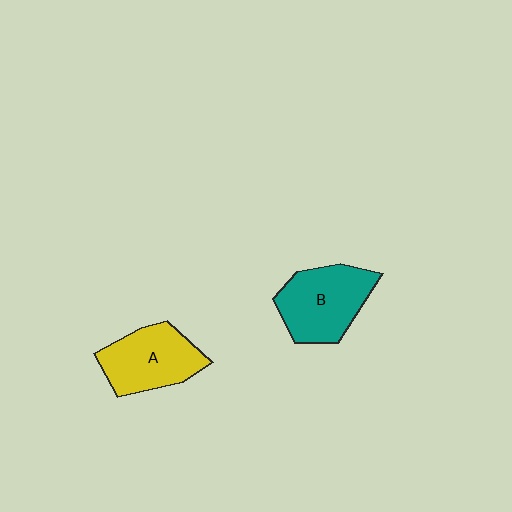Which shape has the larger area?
Shape B (teal).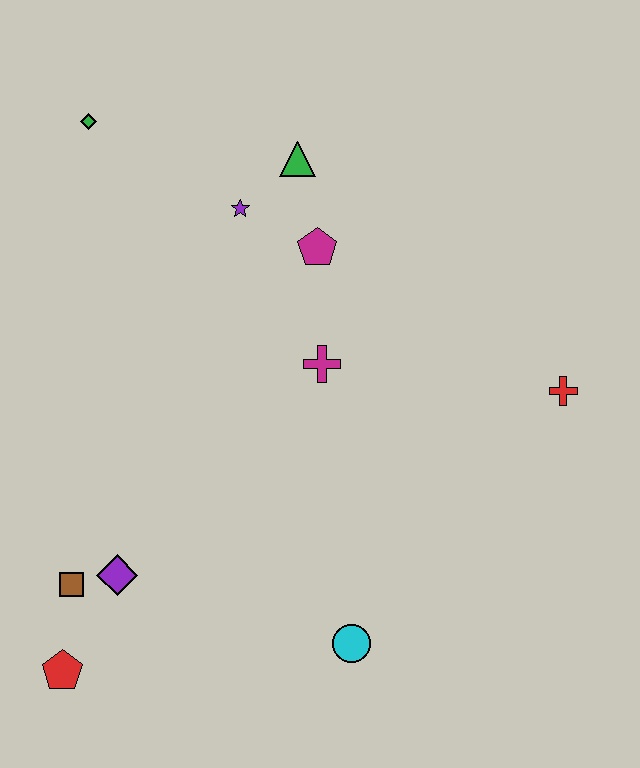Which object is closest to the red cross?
The magenta cross is closest to the red cross.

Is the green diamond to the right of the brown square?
Yes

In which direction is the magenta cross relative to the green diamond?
The magenta cross is below the green diamond.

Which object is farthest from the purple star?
The red pentagon is farthest from the purple star.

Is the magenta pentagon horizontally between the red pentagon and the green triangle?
No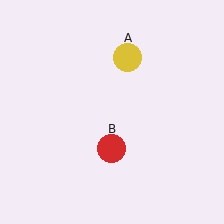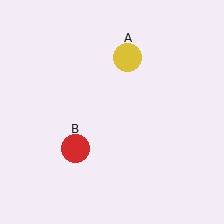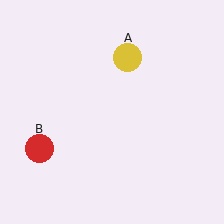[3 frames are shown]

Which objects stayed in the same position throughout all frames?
Yellow circle (object A) remained stationary.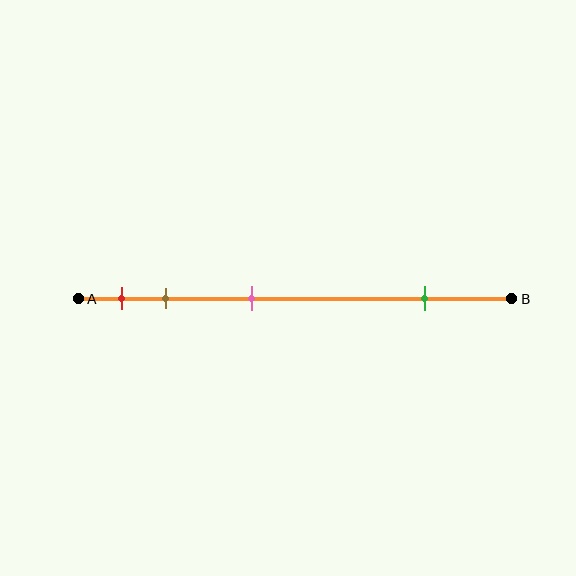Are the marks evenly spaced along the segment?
No, the marks are not evenly spaced.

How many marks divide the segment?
There are 4 marks dividing the segment.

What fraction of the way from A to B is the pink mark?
The pink mark is approximately 40% (0.4) of the way from A to B.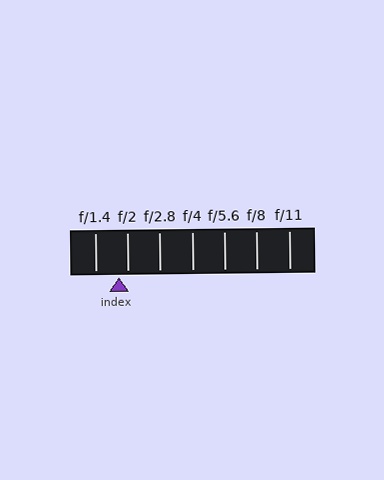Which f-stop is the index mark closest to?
The index mark is closest to f/2.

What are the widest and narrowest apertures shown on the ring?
The widest aperture shown is f/1.4 and the narrowest is f/11.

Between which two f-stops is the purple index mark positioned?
The index mark is between f/1.4 and f/2.